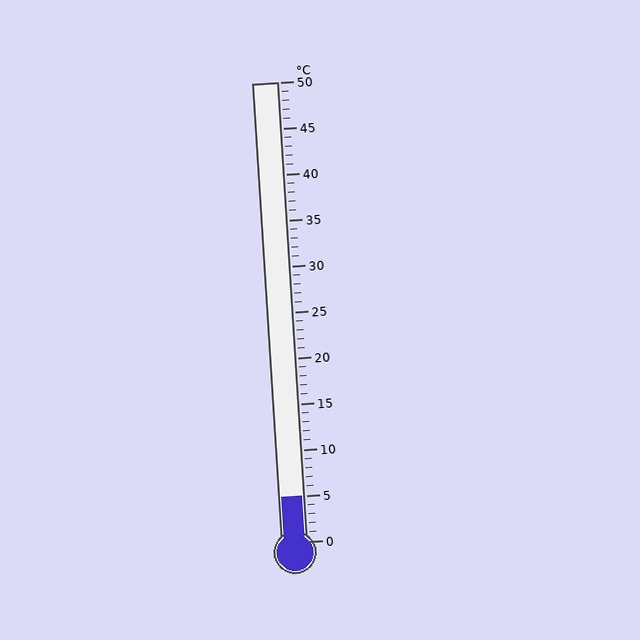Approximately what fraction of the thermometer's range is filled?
The thermometer is filled to approximately 10% of its range.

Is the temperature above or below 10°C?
The temperature is below 10°C.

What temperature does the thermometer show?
The thermometer shows approximately 5°C.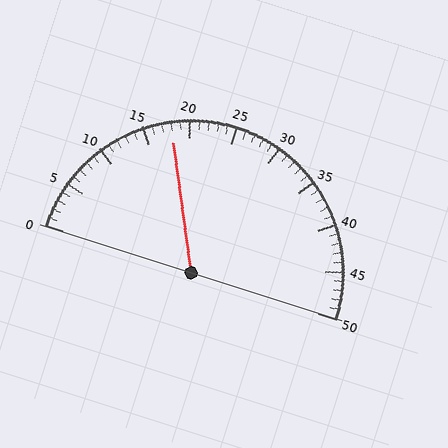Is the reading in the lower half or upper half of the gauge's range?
The reading is in the lower half of the range (0 to 50).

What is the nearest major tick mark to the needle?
The nearest major tick mark is 20.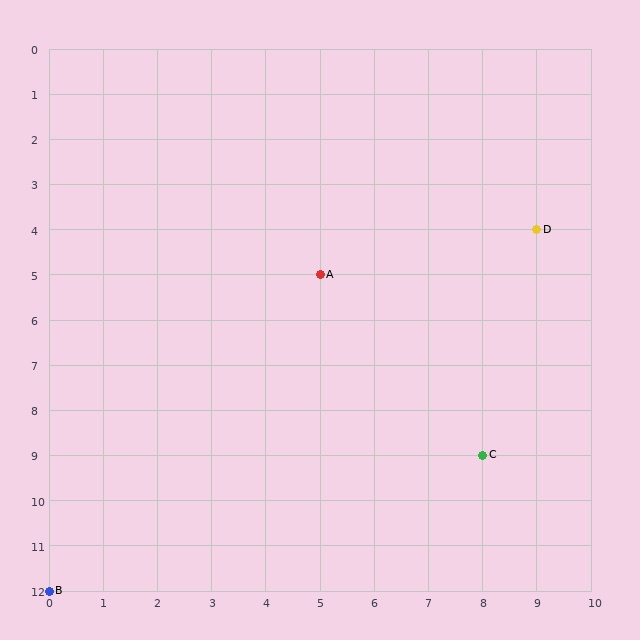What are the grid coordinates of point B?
Point B is at grid coordinates (0, 12).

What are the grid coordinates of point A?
Point A is at grid coordinates (5, 5).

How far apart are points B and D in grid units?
Points B and D are 9 columns and 8 rows apart (about 12.0 grid units diagonally).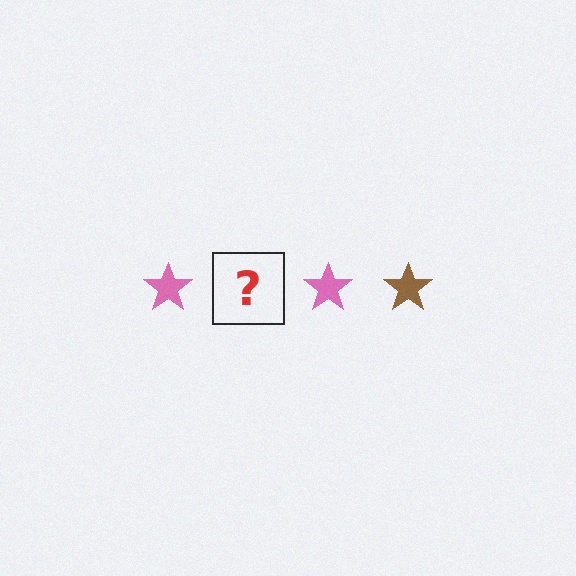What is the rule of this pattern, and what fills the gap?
The rule is that the pattern cycles through pink, brown stars. The gap should be filled with a brown star.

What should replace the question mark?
The question mark should be replaced with a brown star.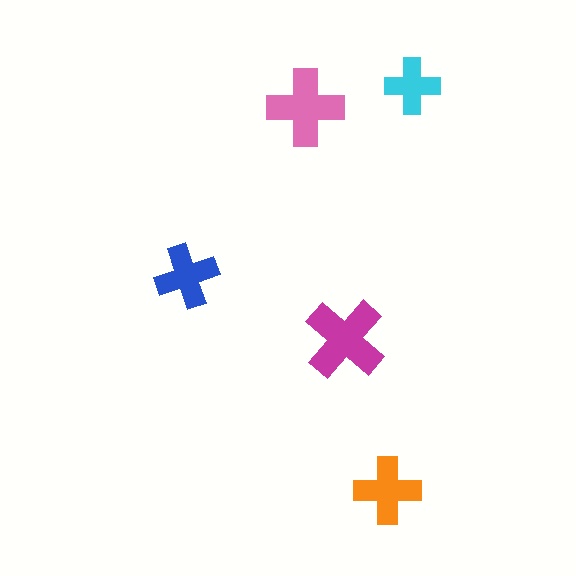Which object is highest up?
The cyan cross is topmost.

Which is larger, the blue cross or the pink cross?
The pink one.